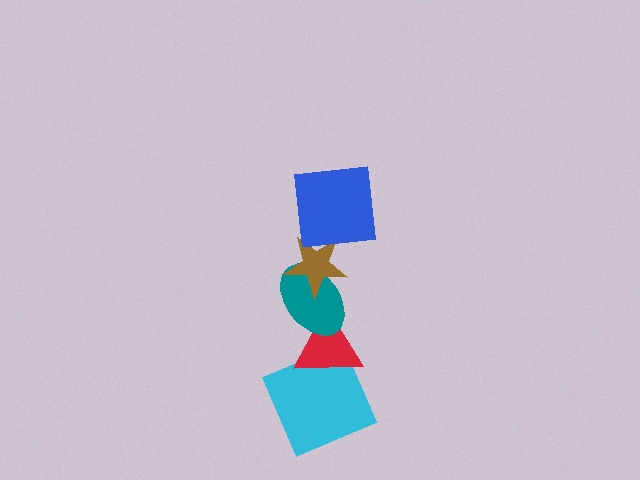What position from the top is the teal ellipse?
The teal ellipse is 3rd from the top.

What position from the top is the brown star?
The brown star is 2nd from the top.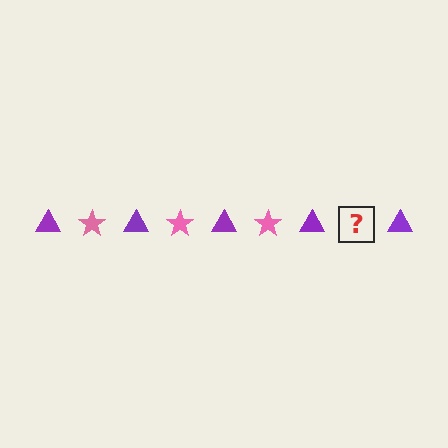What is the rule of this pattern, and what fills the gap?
The rule is that the pattern alternates between purple triangle and pink star. The gap should be filled with a pink star.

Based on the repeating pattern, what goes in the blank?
The blank should be a pink star.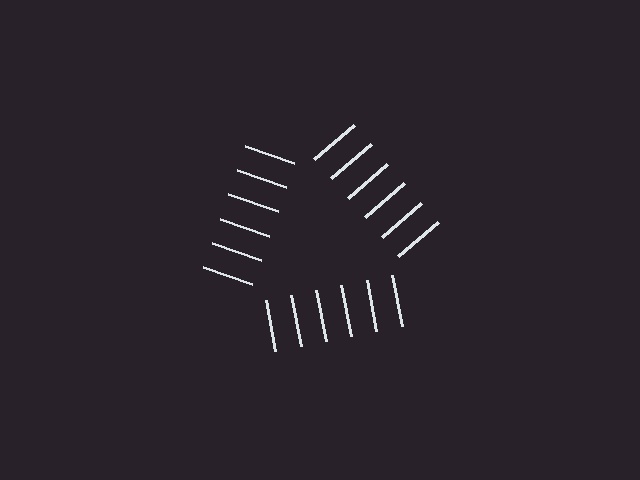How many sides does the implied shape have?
3 sides — the line-ends trace a triangle.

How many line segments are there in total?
18 — 6 along each of the 3 edges.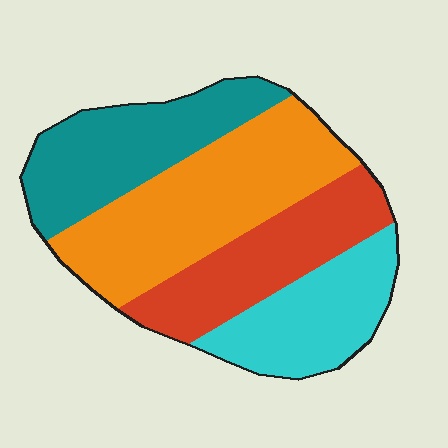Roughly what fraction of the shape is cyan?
Cyan covers 20% of the shape.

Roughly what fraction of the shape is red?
Red covers around 20% of the shape.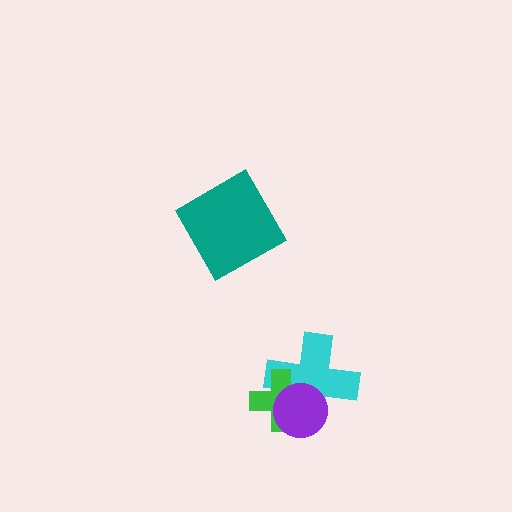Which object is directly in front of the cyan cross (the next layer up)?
The green cross is directly in front of the cyan cross.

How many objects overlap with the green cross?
2 objects overlap with the green cross.